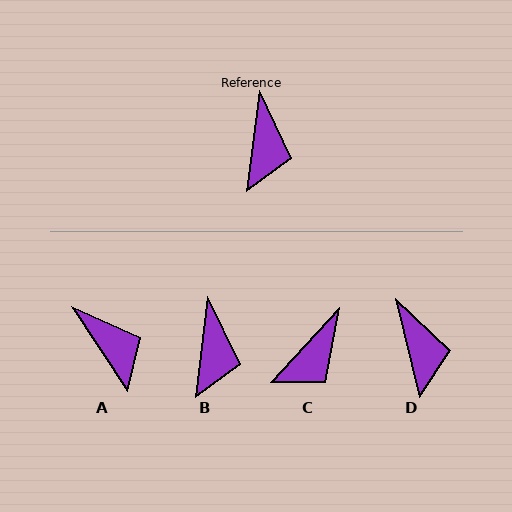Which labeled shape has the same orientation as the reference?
B.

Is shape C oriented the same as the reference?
No, it is off by about 36 degrees.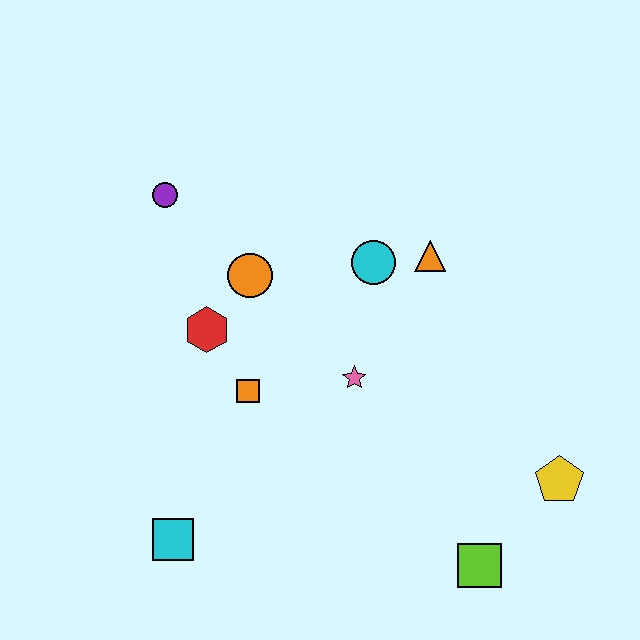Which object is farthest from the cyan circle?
The cyan square is farthest from the cyan circle.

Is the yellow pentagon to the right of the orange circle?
Yes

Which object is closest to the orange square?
The red hexagon is closest to the orange square.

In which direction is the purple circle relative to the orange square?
The purple circle is above the orange square.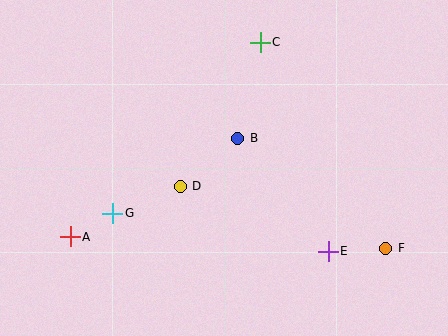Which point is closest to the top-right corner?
Point C is closest to the top-right corner.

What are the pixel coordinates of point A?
Point A is at (70, 237).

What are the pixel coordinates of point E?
Point E is at (328, 251).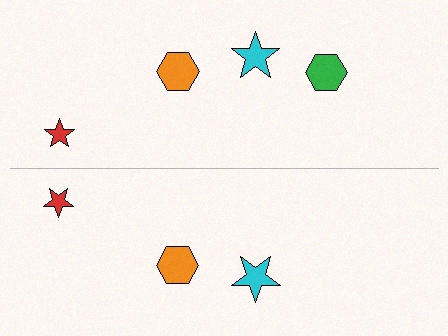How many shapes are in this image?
There are 7 shapes in this image.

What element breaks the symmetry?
A green hexagon is missing from the bottom side.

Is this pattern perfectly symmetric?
No, the pattern is not perfectly symmetric. A green hexagon is missing from the bottom side.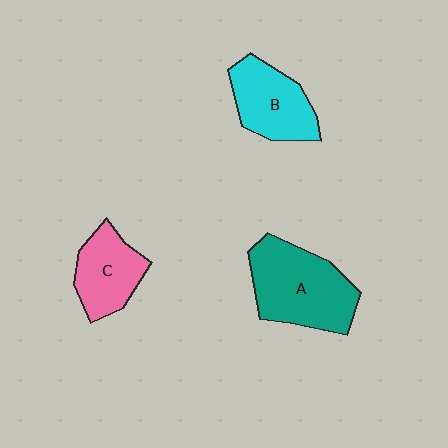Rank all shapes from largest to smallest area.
From largest to smallest: A (teal), B (cyan), C (pink).